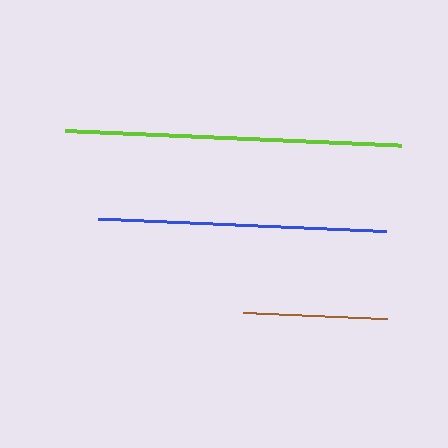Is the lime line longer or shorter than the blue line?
The lime line is longer than the blue line.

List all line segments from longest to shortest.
From longest to shortest: lime, blue, brown.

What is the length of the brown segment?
The brown segment is approximately 144 pixels long.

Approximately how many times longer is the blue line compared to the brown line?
The blue line is approximately 2.0 times the length of the brown line.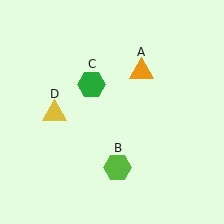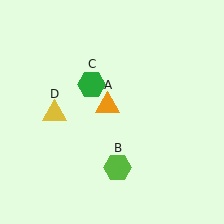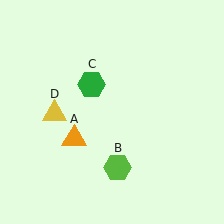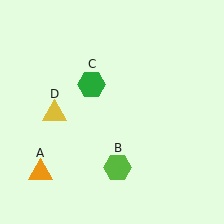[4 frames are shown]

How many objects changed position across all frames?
1 object changed position: orange triangle (object A).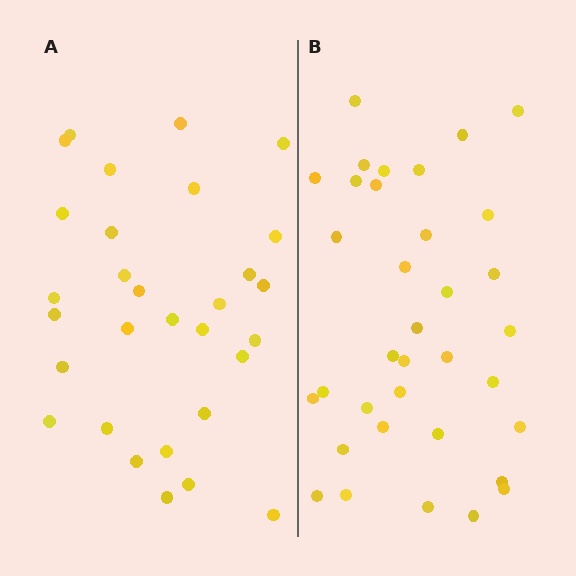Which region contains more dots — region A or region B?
Region B (the right region) has more dots.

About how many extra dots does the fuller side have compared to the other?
Region B has about 5 more dots than region A.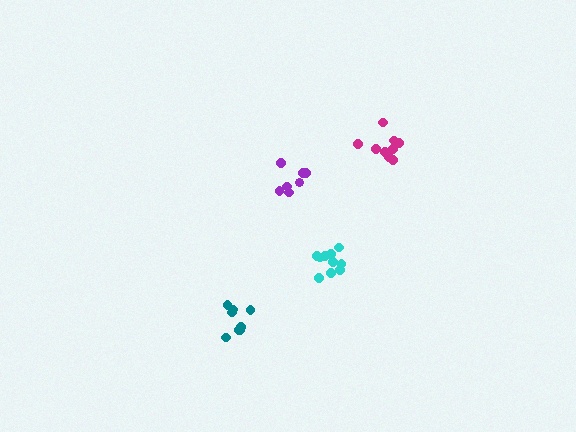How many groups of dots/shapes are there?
There are 4 groups.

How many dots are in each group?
Group 1: 8 dots, Group 2: 7 dots, Group 3: 9 dots, Group 4: 10 dots (34 total).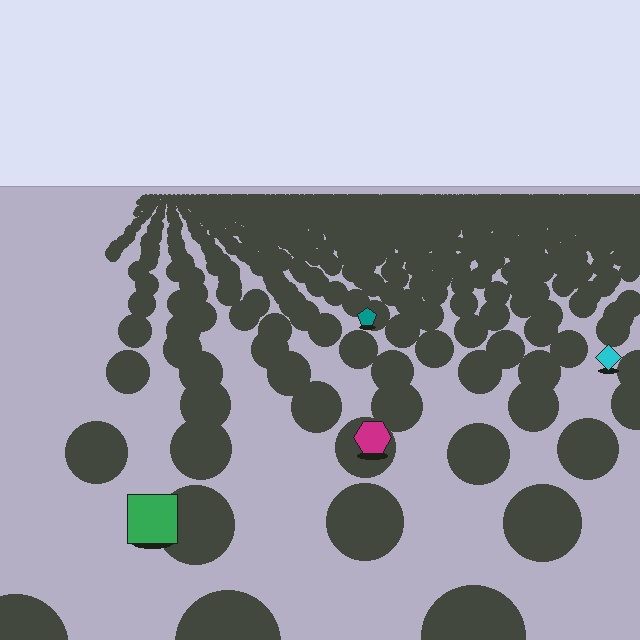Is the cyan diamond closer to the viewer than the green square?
No. The green square is closer — you can tell from the texture gradient: the ground texture is coarser near it.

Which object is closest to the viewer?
The green square is closest. The texture marks near it are larger and more spread out.